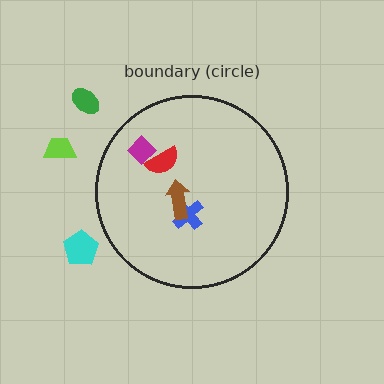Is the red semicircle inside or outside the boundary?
Inside.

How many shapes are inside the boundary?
4 inside, 3 outside.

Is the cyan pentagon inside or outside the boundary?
Outside.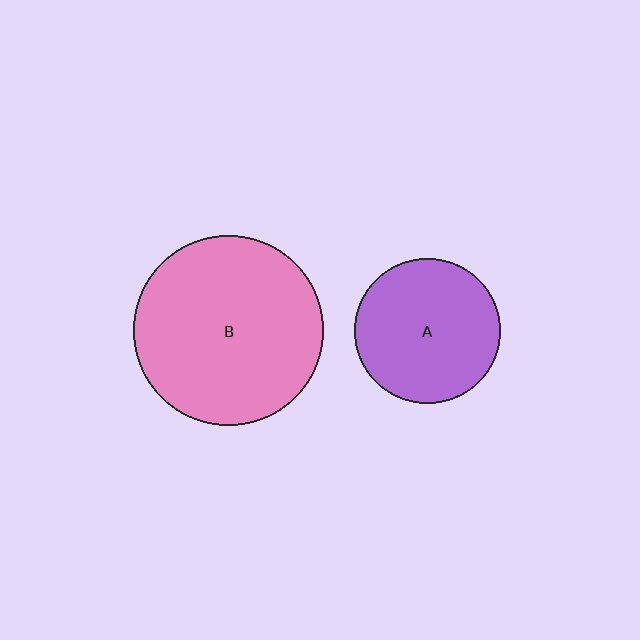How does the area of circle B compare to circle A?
Approximately 1.7 times.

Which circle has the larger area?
Circle B (pink).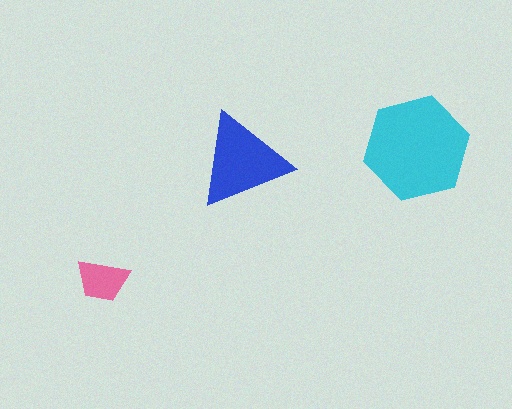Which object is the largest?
The cyan hexagon.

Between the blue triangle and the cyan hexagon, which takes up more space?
The cyan hexagon.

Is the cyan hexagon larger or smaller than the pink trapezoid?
Larger.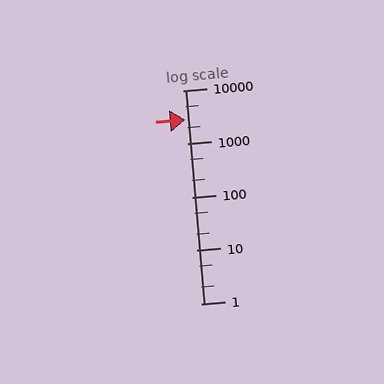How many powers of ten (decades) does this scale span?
The scale spans 4 decades, from 1 to 10000.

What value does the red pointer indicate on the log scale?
The pointer indicates approximately 2800.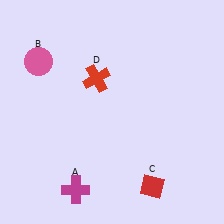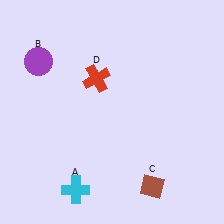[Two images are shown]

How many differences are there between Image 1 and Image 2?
There are 3 differences between the two images.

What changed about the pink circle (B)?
In Image 1, B is pink. In Image 2, it changed to purple.